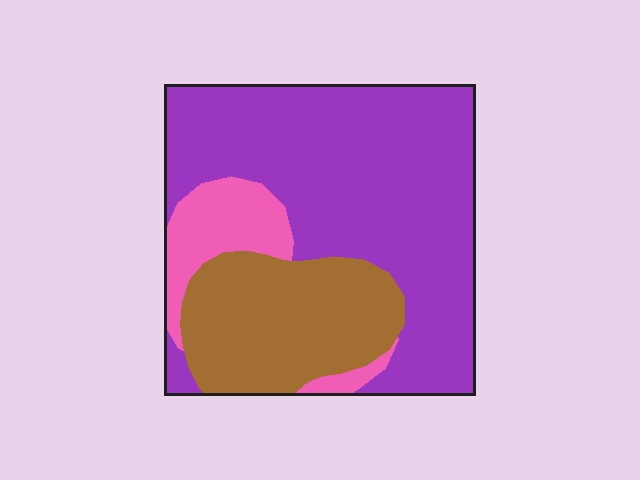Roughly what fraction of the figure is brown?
Brown takes up about one quarter (1/4) of the figure.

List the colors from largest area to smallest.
From largest to smallest: purple, brown, pink.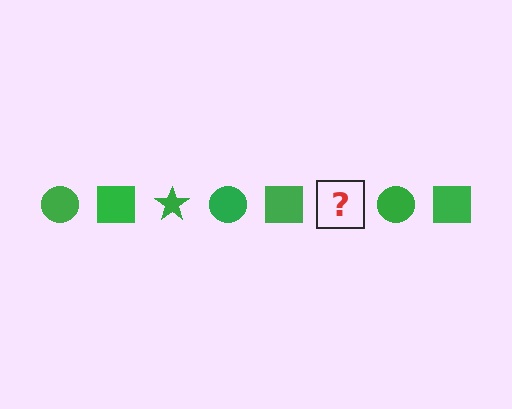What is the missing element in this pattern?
The missing element is a green star.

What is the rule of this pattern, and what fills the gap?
The rule is that the pattern cycles through circle, square, star shapes in green. The gap should be filled with a green star.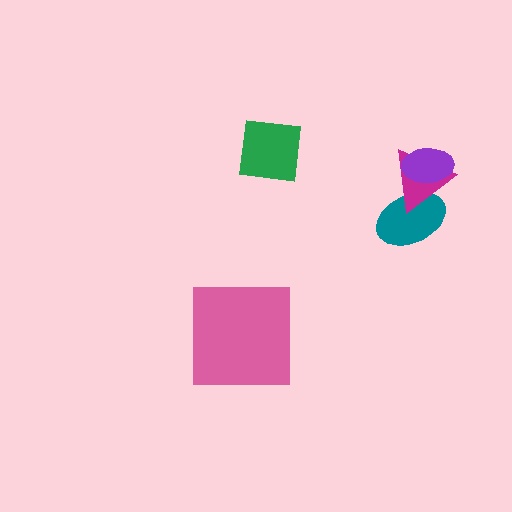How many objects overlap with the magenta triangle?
2 objects overlap with the magenta triangle.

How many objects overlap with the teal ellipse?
2 objects overlap with the teal ellipse.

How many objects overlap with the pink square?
0 objects overlap with the pink square.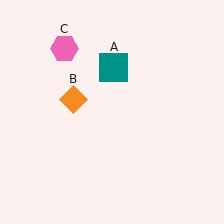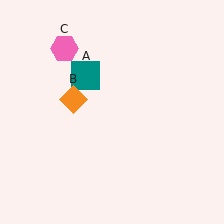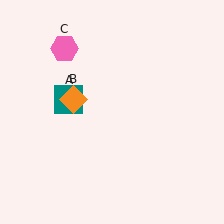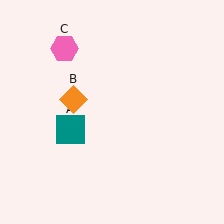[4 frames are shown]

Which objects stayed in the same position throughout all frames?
Orange diamond (object B) and pink hexagon (object C) remained stationary.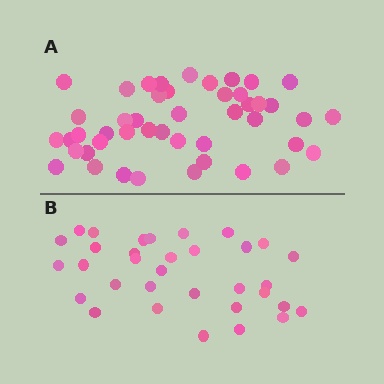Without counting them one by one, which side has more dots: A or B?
Region A (the top region) has more dots.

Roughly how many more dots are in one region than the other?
Region A has approximately 15 more dots than region B.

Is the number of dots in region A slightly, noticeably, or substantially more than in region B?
Region A has noticeably more, but not dramatically so. The ratio is roughly 1.4 to 1.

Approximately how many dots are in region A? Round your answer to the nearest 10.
About 50 dots. (The exact count is 46, which rounds to 50.)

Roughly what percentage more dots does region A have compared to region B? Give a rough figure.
About 40% more.